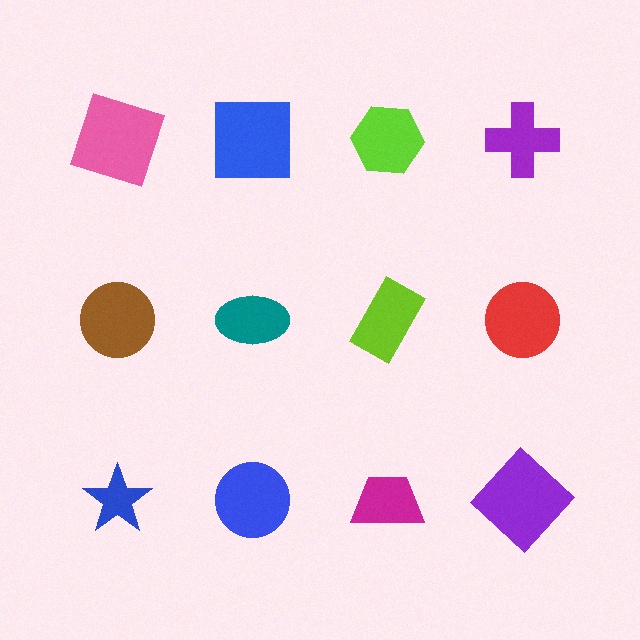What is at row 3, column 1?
A blue star.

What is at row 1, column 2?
A blue square.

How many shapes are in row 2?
4 shapes.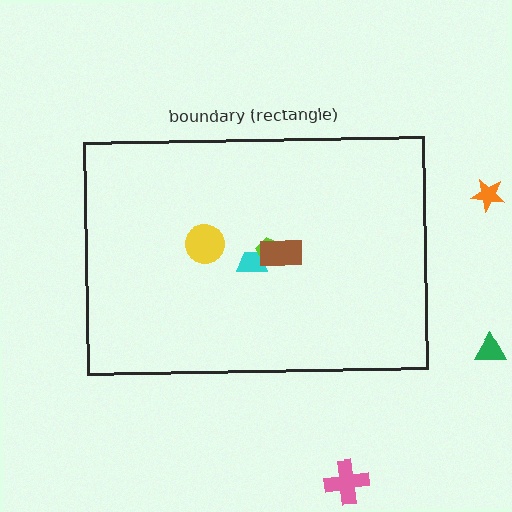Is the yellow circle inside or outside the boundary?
Inside.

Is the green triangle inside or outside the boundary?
Outside.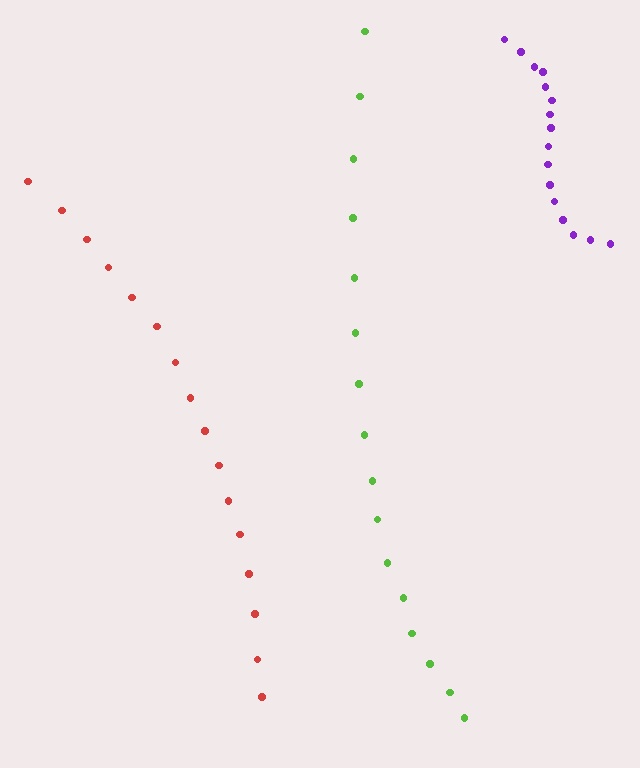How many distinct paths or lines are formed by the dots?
There are 3 distinct paths.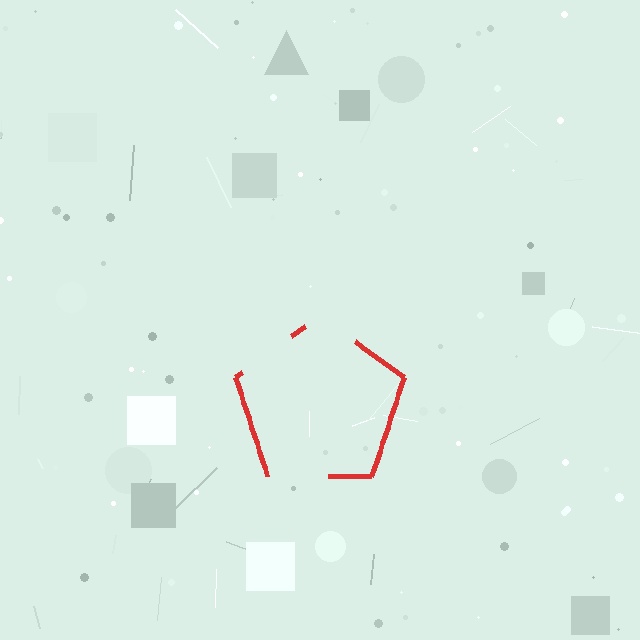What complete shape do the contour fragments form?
The contour fragments form a pentagon.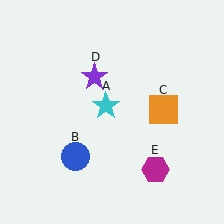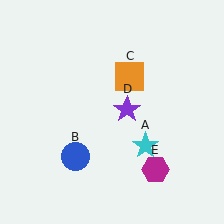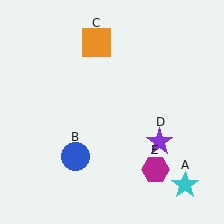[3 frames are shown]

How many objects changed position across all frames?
3 objects changed position: cyan star (object A), orange square (object C), purple star (object D).